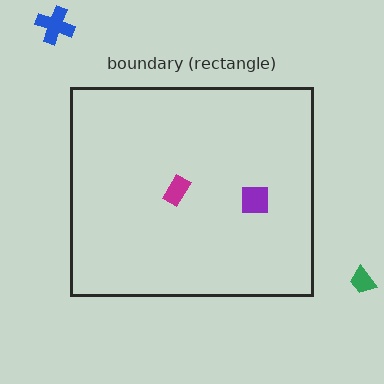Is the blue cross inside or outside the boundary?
Outside.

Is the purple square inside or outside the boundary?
Inside.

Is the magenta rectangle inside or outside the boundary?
Inside.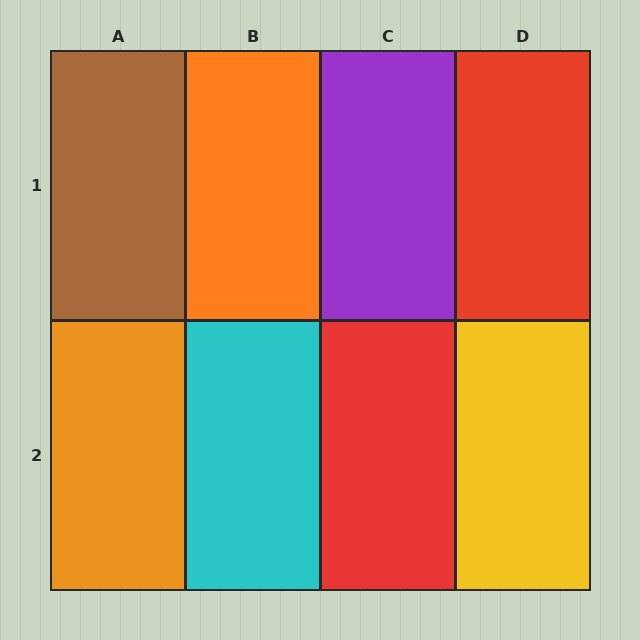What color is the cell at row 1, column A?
Brown.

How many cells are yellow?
1 cell is yellow.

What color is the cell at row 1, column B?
Orange.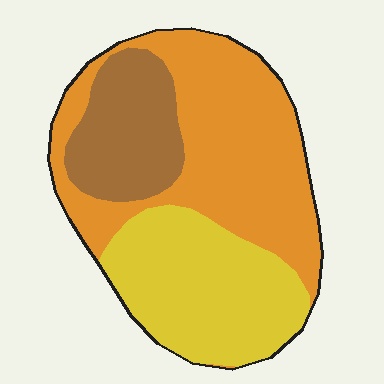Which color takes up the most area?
Orange, at roughly 45%.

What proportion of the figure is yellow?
Yellow covers 33% of the figure.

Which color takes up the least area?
Brown, at roughly 20%.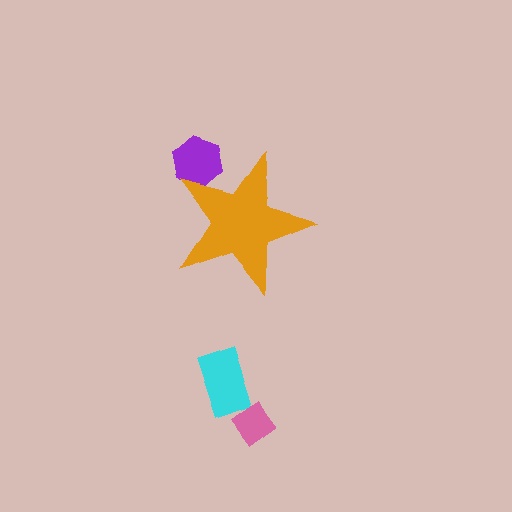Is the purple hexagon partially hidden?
Yes, the purple hexagon is partially hidden behind the orange star.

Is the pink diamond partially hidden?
No, the pink diamond is fully visible.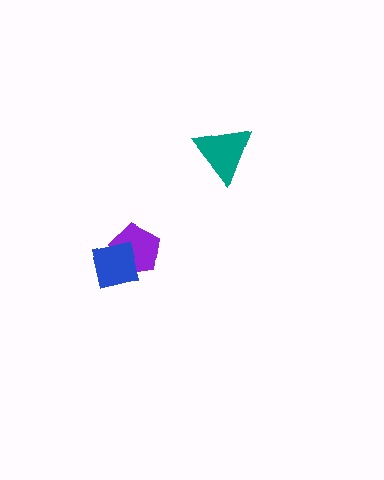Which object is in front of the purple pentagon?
The blue square is in front of the purple pentagon.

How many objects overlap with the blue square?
1 object overlaps with the blue square.